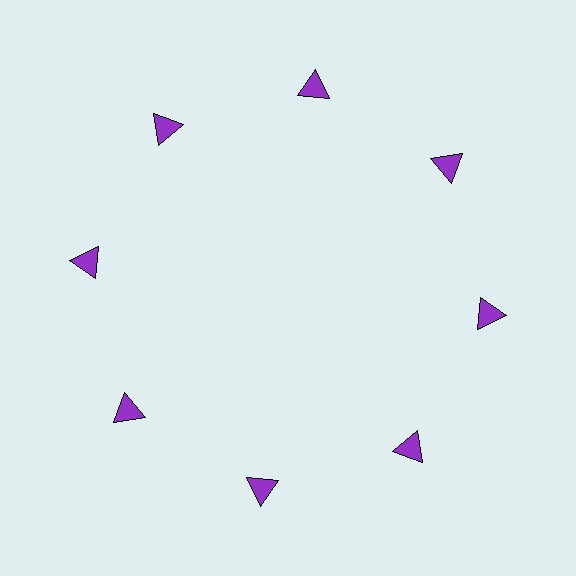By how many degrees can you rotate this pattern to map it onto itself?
The pattern maps onto itself every 45 degrees of rotation.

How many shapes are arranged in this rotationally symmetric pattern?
There are 8 shapes, arranged in 8 groups of 1.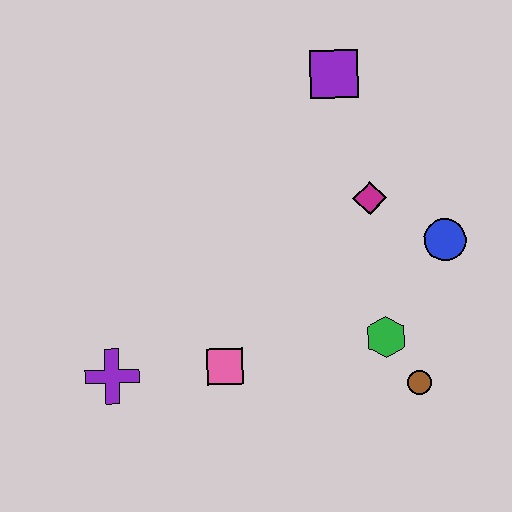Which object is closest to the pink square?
The purple cross is closest to the pink square.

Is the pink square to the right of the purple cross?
Yes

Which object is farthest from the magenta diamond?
The purple cross is farthest from the magenta diamond.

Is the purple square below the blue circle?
No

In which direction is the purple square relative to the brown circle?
The purple square is above the brown circle.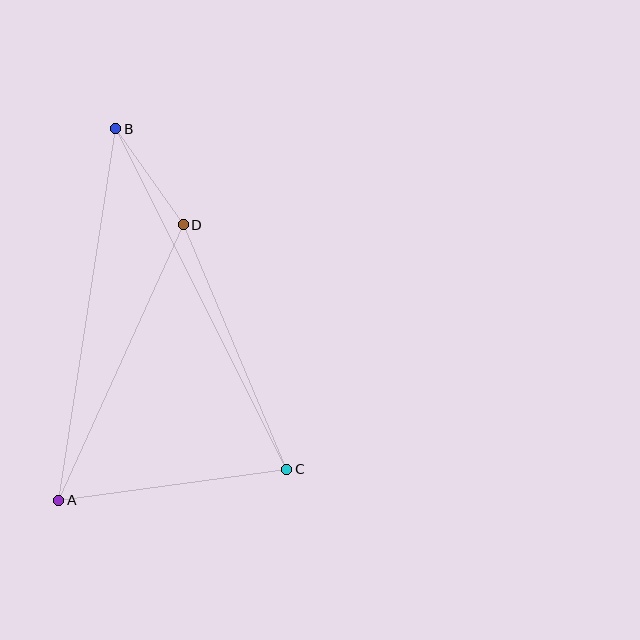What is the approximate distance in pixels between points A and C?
The distance between A and C is approximately 230 pixels.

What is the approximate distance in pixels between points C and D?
The distance between C and D is approximately 265 pixels.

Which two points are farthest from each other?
Points B and C are farthest from each other.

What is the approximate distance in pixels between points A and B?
The distance between A and B is approximately 376 pixels.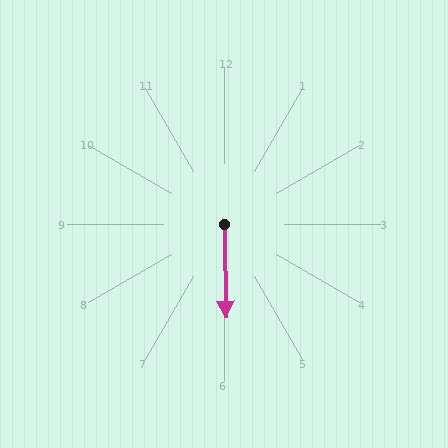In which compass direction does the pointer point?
South.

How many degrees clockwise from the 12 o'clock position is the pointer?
Approximately 179 degrees.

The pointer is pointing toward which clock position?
Roughly 6 o'clock.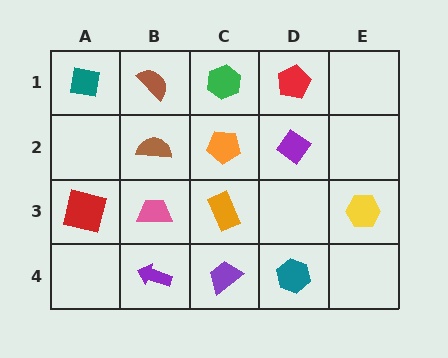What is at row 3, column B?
A pink trapezoid.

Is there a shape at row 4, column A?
No, that cell is empty.